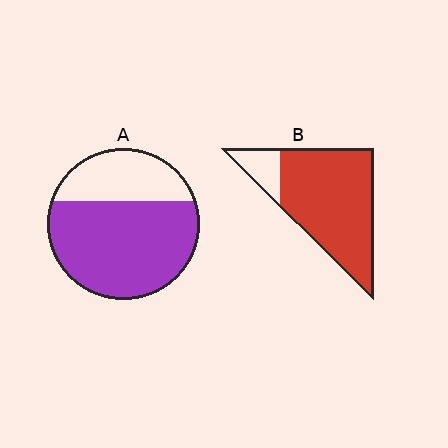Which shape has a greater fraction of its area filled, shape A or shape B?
Shape B.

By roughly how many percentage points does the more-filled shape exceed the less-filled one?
By roughly 15 percentage points (B over A).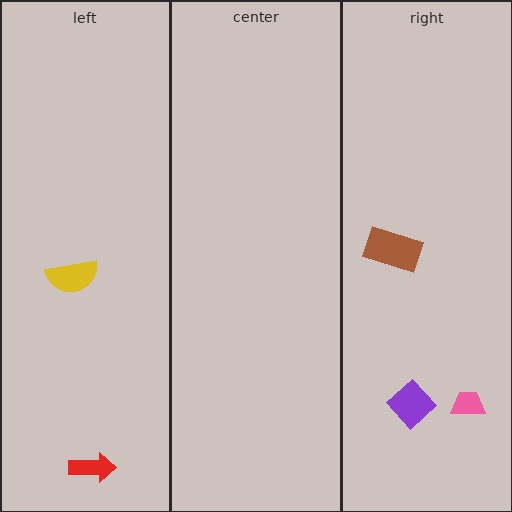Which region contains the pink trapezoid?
The right region.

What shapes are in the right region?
The purple diamond, the pink trapezoid, the brown rectangle.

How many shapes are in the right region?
3.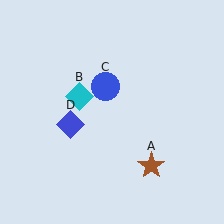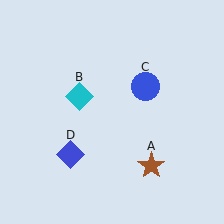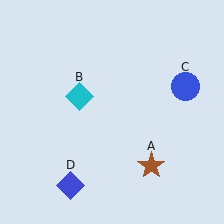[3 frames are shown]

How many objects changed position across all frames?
2 objects changed position: blue circle (object C), blue diamond (object D).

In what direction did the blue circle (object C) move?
The blue circle (object C) moved right.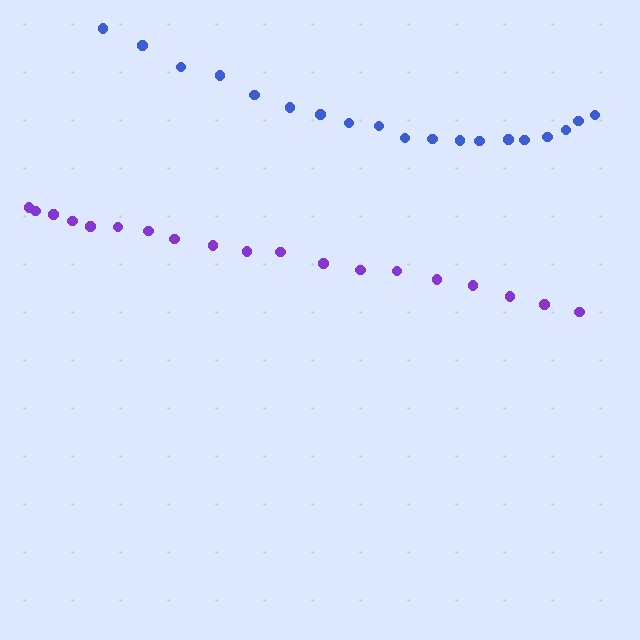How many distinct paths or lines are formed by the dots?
There are 2 distinct paths.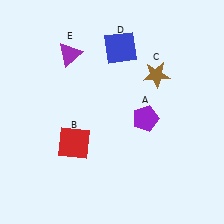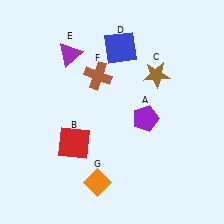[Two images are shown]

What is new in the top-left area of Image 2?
A brown cross (F) was added in the top-left area of Image 2.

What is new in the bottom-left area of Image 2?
An orange diamond (G) was added in the bottom-left area of Image 2.